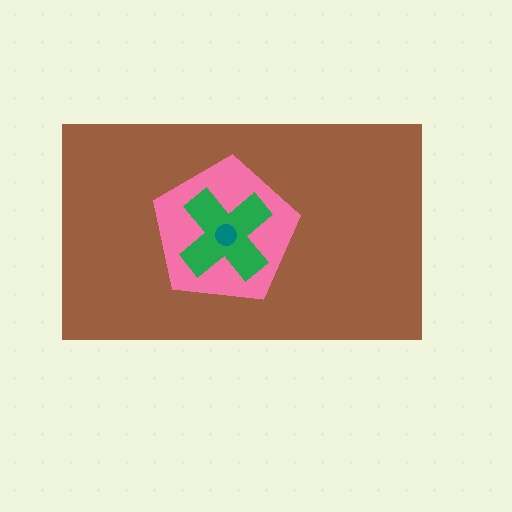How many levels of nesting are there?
4.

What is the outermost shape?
The brown rectangle.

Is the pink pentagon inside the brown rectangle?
Yes.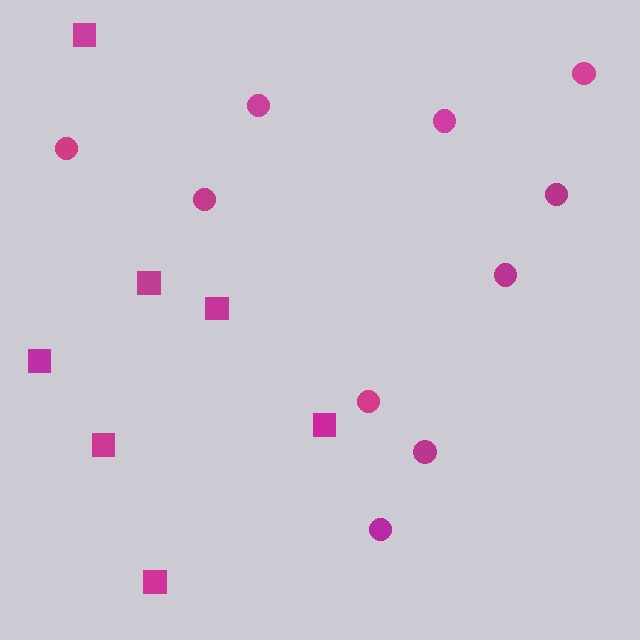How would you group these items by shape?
There are 2 groups: one group of squares (7) and one group of circles (10).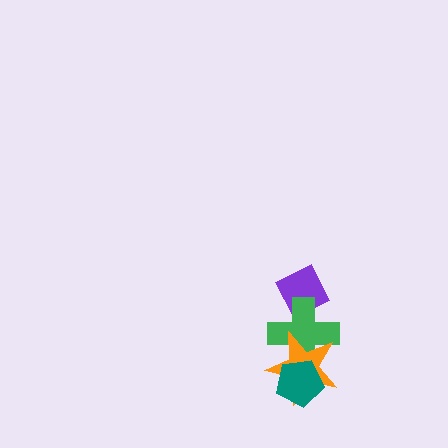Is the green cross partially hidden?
Yes, it is partially covered by another shape.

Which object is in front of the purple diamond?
The green cross is in front of the purple diamond.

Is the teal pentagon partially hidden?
No, no other shape covers it.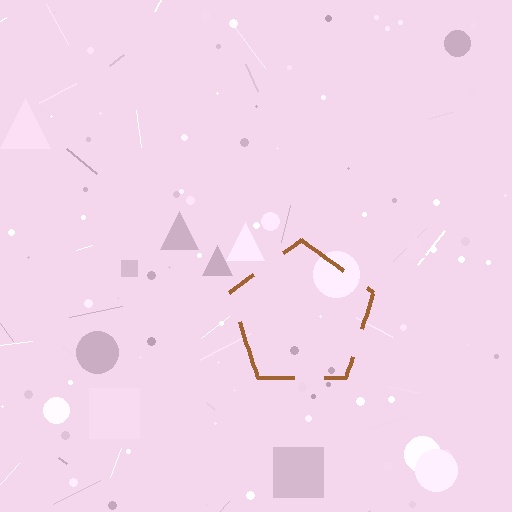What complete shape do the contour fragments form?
The contour fragments form a pentagon.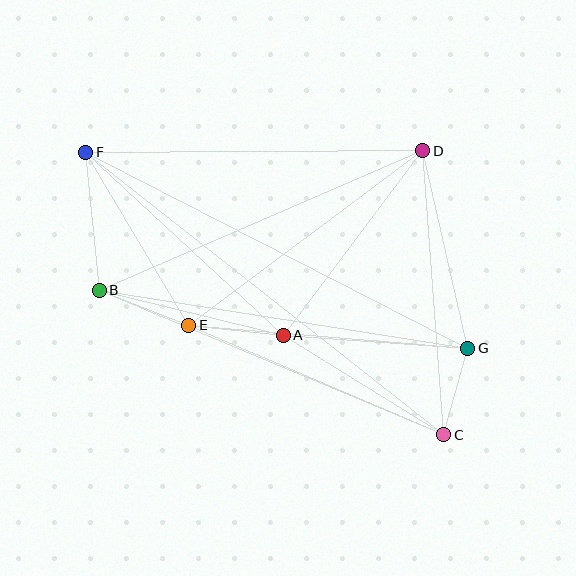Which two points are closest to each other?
Points C and G are closest to each other.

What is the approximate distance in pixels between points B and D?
The distance between B and D is approximately 353 pixels.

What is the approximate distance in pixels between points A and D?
The distance between A and D is approximately 231 pixels.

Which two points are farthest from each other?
Points C and F are farthest from each other.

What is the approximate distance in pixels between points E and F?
The distance between E and F is approximately 201 pixels.